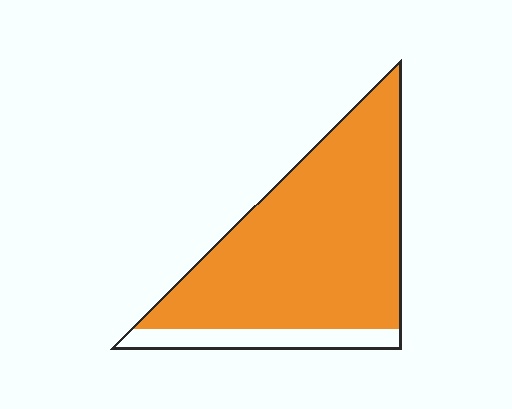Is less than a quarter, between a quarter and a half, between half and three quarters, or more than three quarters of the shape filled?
More than three quarters.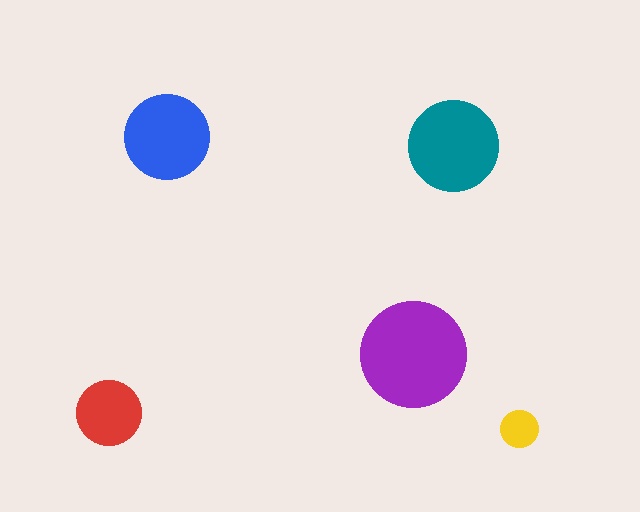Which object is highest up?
The blue circle is topmost.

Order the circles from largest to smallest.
the purple one, the teal one, the blue one, the red one, the yellow one.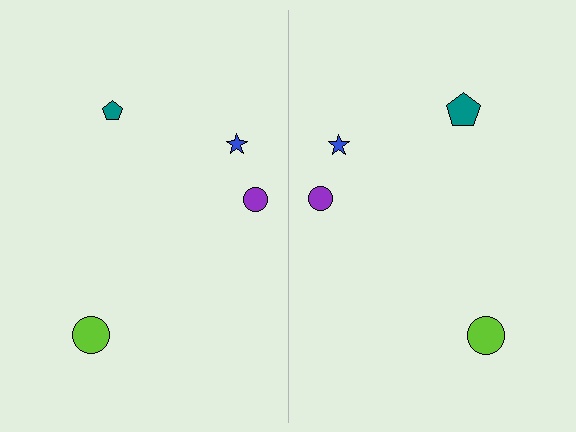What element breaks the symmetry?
The teal pentagon on the right side has a different size than its mirror counterpart.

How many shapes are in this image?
There are 8 shapes in this image.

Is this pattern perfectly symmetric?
No, the pattern is not perfectly symmetric. The teal pentagon on the right side has a different size than its mirror counterpart.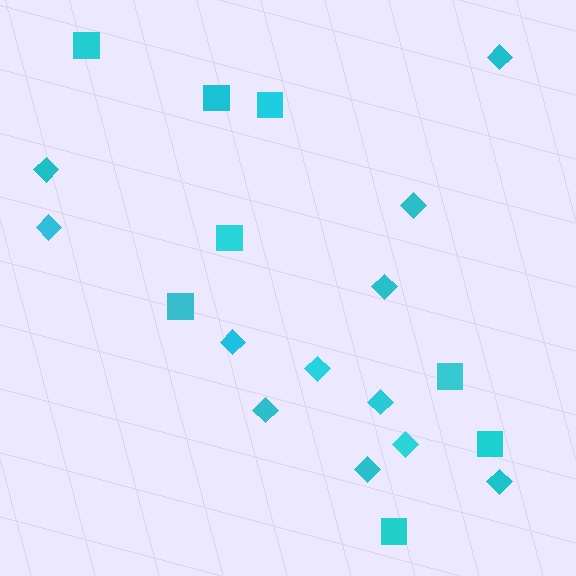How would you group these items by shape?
There are 2 groups: one group of squares (8) and one group of diamonds (12).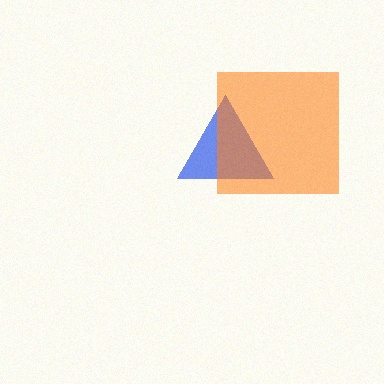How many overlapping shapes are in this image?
There are 2 overlapping shapes in the image.